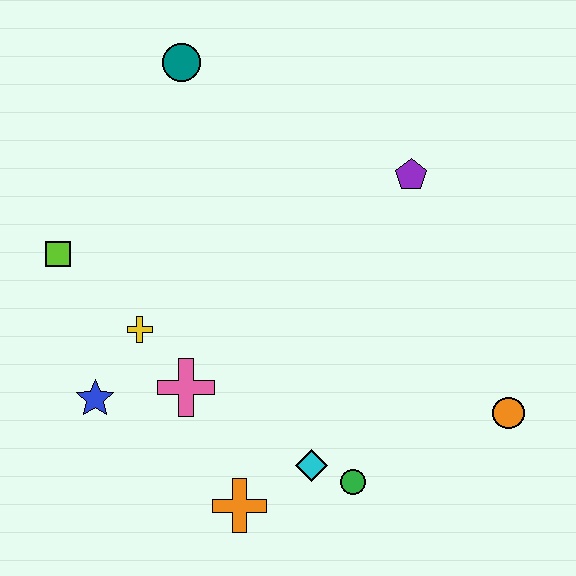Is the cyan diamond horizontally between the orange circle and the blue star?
Yes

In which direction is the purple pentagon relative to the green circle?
The purple pentagon is above the green circle.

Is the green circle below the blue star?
Yes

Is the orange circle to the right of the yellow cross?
Yes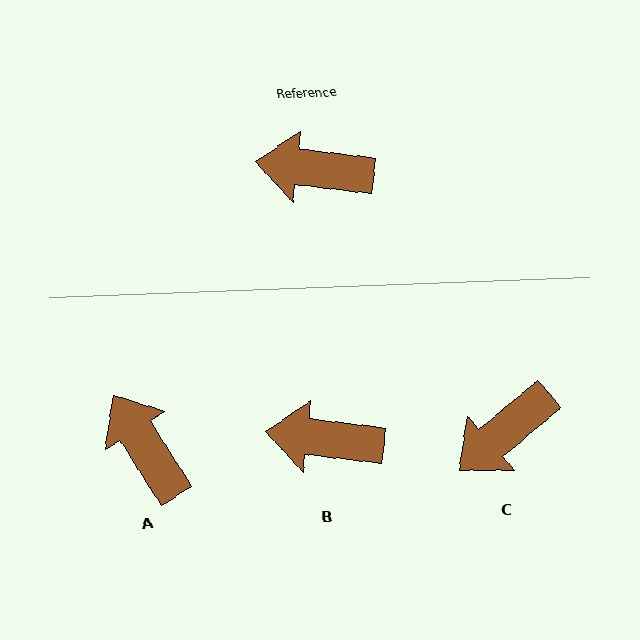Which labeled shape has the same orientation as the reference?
B.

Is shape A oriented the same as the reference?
No, it is off by about 51 degrees.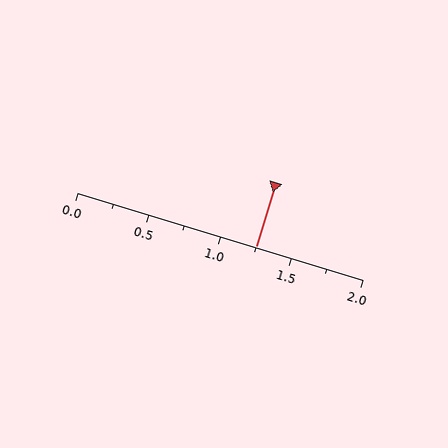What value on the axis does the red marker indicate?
The marker indicates approximately 1.25.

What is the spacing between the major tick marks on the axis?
The major ticks are spaced 0.5 apart.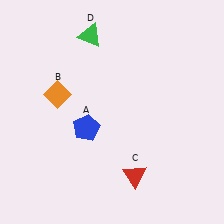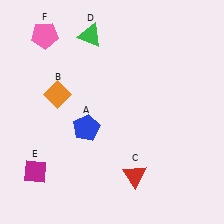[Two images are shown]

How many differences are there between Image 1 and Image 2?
There are 2 differences between the two images.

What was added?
A magenta diamond (E), a pink pentagon (F) were added in Image 2.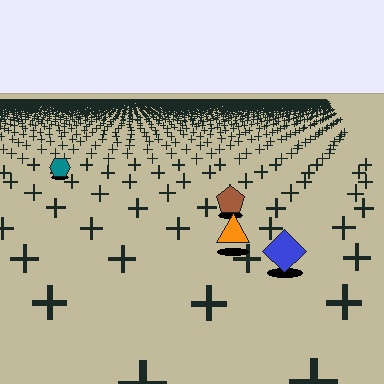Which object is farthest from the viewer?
The teal hexagon is farthest from the viewer. It appears smaller and the ground texture around it is denser.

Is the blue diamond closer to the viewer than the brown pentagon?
Yes. The blue diamond is closer — you can tell from the texture gradient: the ground texture is coarser near it.